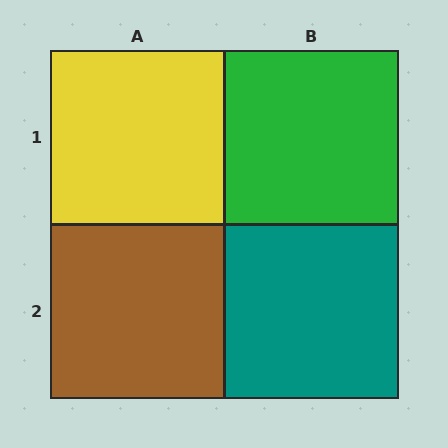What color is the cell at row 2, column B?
Teal.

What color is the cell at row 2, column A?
Brown.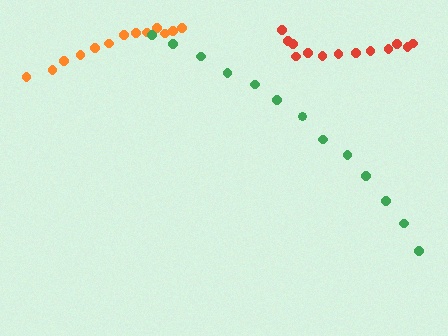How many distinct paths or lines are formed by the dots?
There are 3 distinct paths.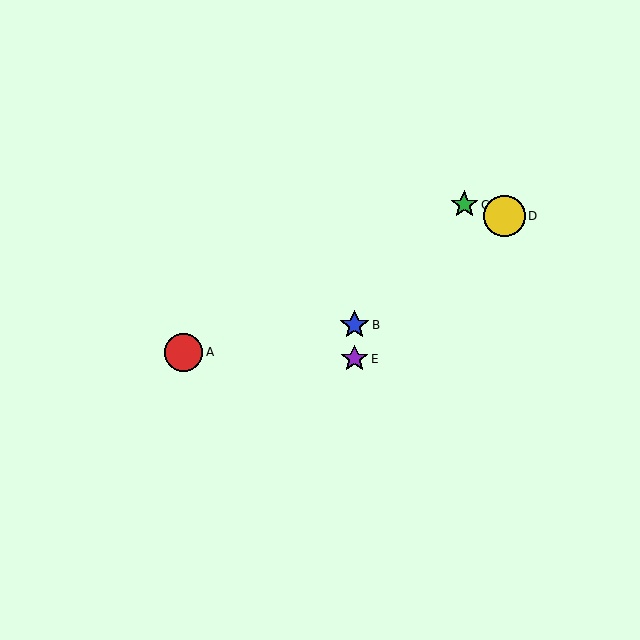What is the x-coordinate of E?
Object E is at x≈354.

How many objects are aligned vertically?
2 objects (B, E) are aligned vertically.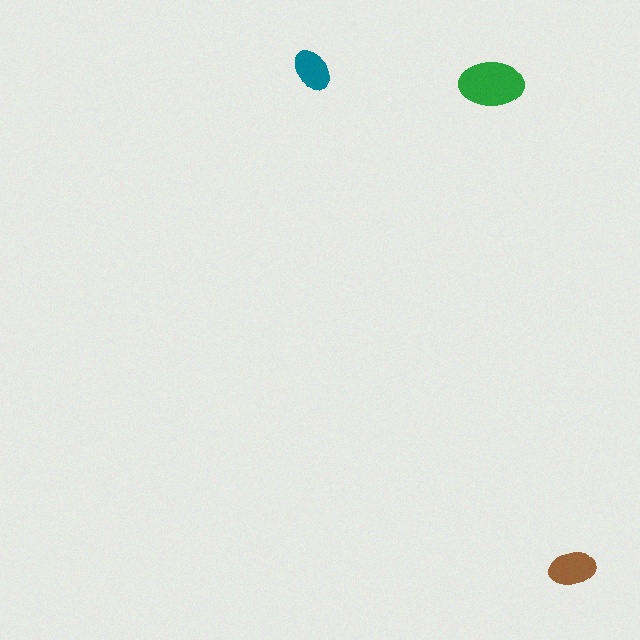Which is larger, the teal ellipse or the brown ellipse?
The brown one.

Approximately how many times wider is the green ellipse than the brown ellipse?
About 1.5 times wider.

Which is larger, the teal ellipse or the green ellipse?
The green one.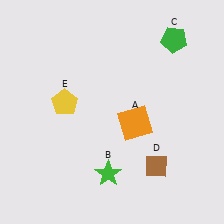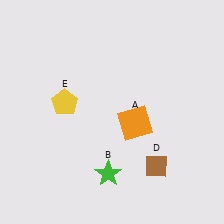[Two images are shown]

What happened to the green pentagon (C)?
The green pentagon (C) was removed in Image 2. It was in the top-right area of Image 1.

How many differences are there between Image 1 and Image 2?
There is 1 difference between the two images.